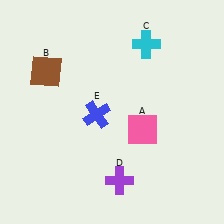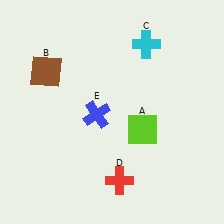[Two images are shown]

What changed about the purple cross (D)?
In Image 1, D is purple. In Image 2, it changed to red.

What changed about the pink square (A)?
In Image 1, A is pink. In Image 2, it changed to lime.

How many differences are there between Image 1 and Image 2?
There are 2 differences between the two images.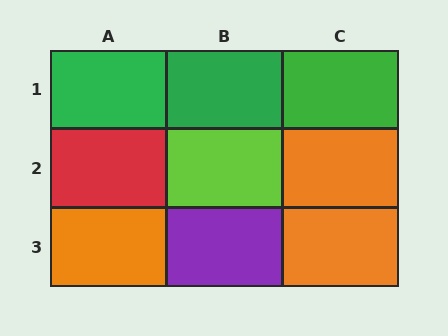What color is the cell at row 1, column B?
Green.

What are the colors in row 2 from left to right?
Red, lime, orange.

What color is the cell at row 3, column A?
Orange.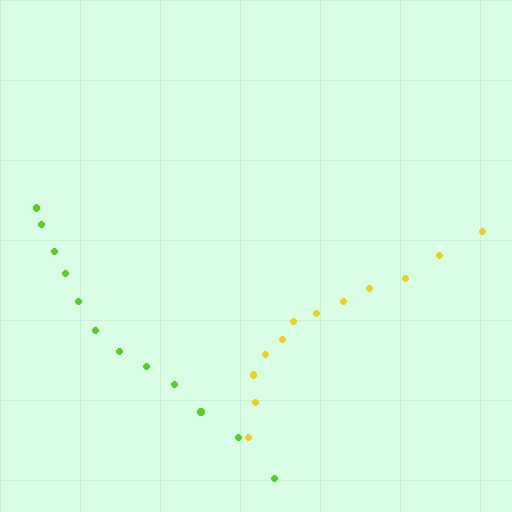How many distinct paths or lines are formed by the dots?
There are 2 distinct paths.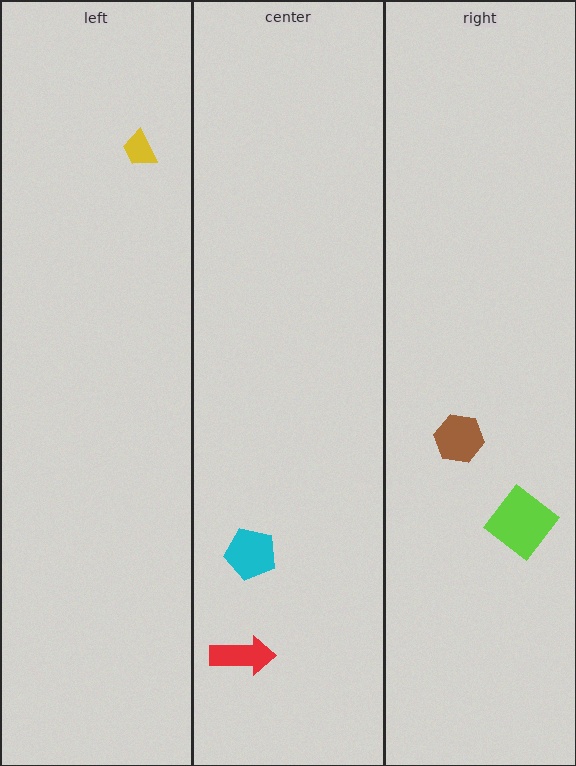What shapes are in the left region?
The yellow trapezoid.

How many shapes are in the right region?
2.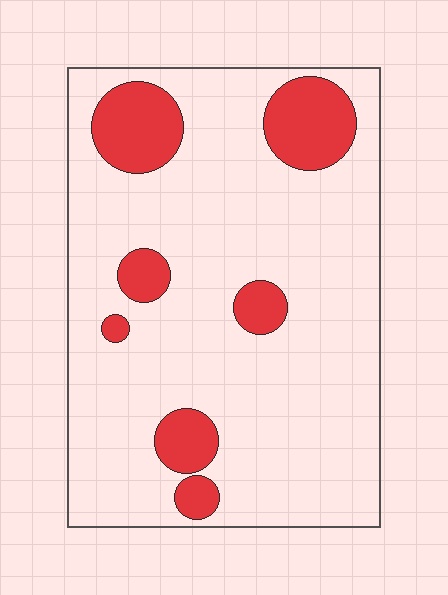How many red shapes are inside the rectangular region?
7.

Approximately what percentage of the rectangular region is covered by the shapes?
Approximately 15%.